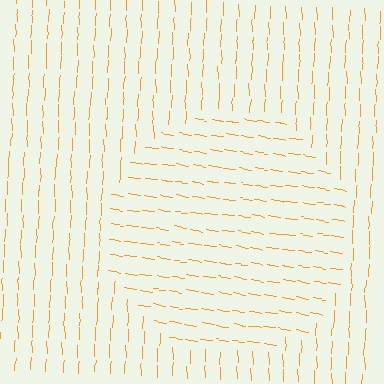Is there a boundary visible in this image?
Yes, there is a texture boundary formed by a change in line orientation.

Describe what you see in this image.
The image is filled with small orange line segments. A circle region in the image has lines oriented differently from the surrounding lines, creating a visible texture boundary.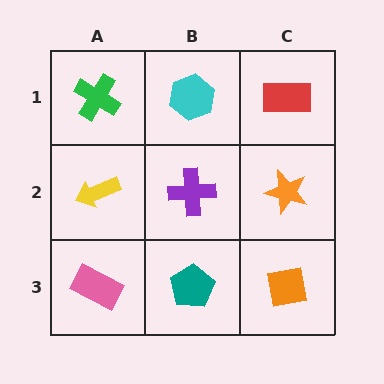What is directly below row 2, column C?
An orange square.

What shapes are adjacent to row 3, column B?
A purple cross (row 2, column B), a pink rectangle (row 3, column A), an orange square (row 3, column C).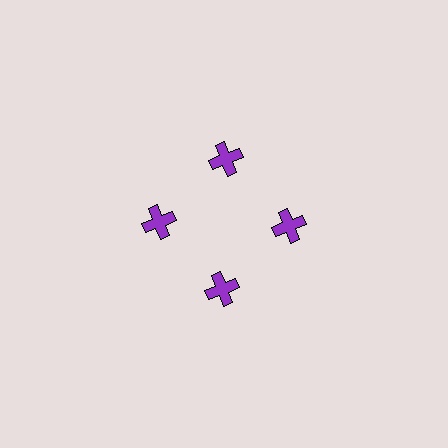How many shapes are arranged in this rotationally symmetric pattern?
There are 4 shapes, arranged in 4 groups of 1.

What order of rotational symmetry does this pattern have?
This pattern has 4-fold rotational symmetry.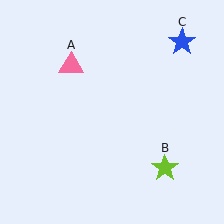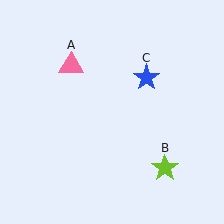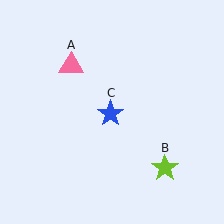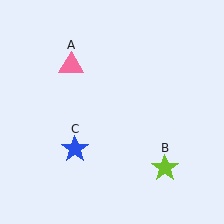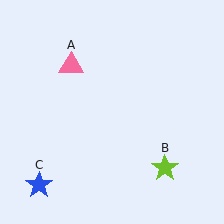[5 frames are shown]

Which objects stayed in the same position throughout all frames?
Pink triangle (object A) and lime star (object B) remained stationary.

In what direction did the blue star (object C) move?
The blue star (object C) moved down and to the left.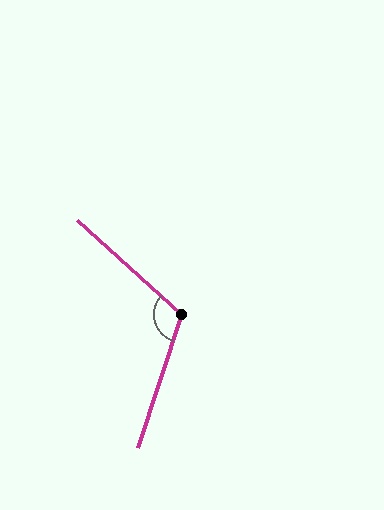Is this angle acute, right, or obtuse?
It is obtuse.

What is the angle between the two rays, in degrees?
Approximately 114 degrees.